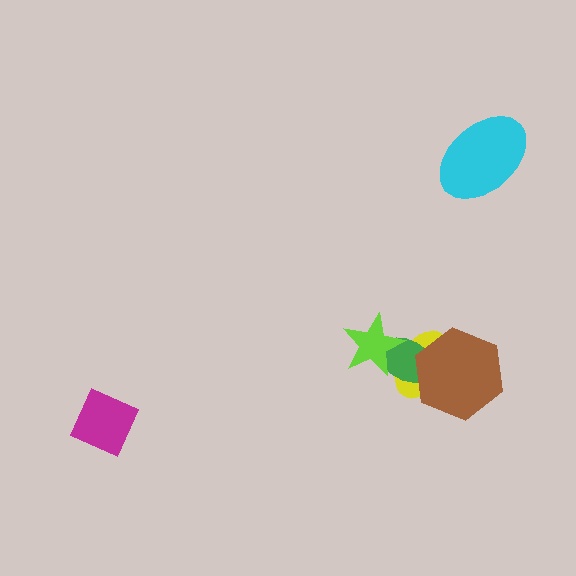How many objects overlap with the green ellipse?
3 objects overlap with the green ellipse.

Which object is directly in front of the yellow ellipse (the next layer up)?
The green ellipse is directly in front of the yellow ellipse.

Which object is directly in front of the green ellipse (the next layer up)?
The brown hexagon is directly in front of the green ellipse.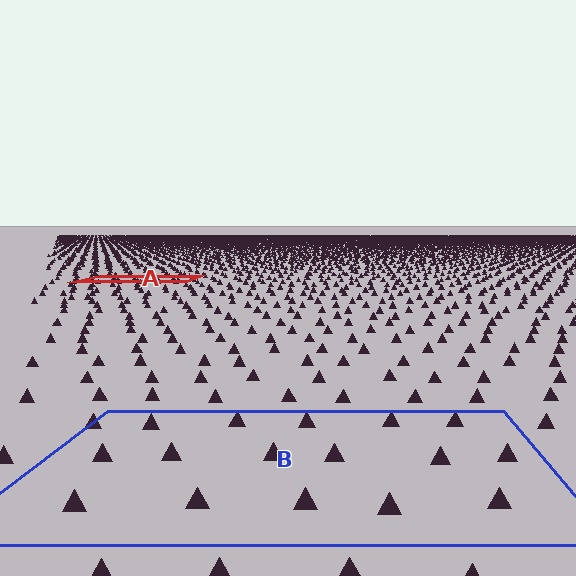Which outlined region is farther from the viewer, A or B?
Region A is farther from the viewer — the texture elements inside it appear smaller and more densely packed.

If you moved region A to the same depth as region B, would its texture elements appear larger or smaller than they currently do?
They would appear larger. At a closer depth, the same texture elements are projected at a bigger on-screen size.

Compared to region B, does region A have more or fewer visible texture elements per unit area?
Region A has more texture elements per unit area — they are packed more densely because it is farther away.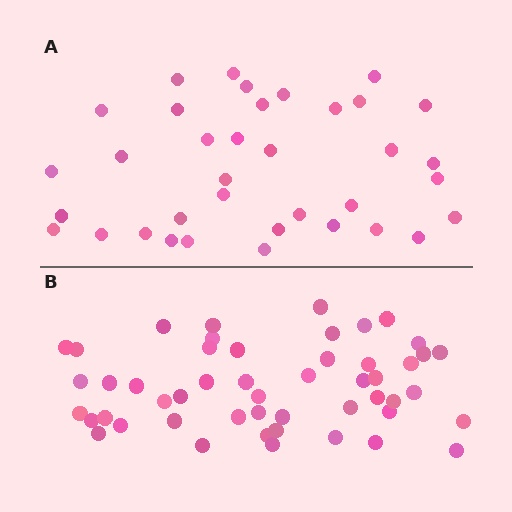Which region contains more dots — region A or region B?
Region B (the bottom region) has more dots.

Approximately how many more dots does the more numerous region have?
Region B has approximately 15 more dots than region A.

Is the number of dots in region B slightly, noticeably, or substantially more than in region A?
Region B has noticeably more, but not dramatically so. The ratio is roughly 1.4 to 1.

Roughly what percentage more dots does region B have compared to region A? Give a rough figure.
About 40% more.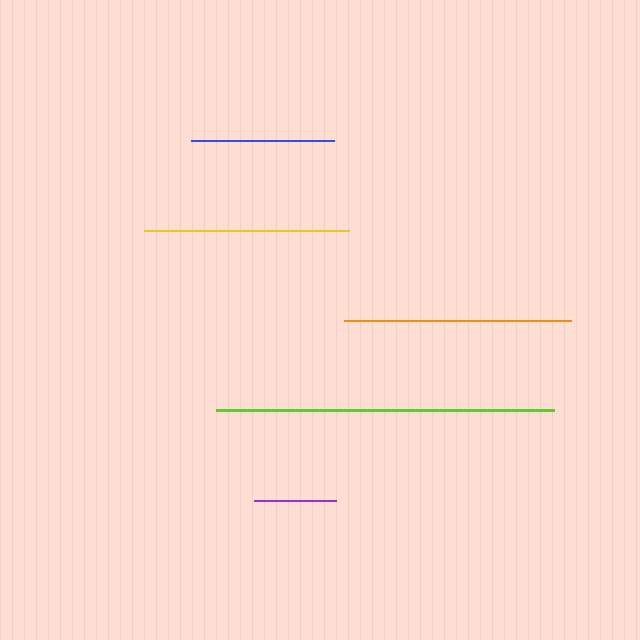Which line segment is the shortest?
The purple line is the shortest at approximately 82 pixels.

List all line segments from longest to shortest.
From longest to shortest: lime, orange, yellow, blue, purple.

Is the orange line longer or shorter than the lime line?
The lime line is longer than the orange line.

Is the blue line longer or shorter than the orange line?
The orange line is longer than the blue line.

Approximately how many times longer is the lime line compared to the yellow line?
The lime line is approximately 1.7 times the length of the yellow line.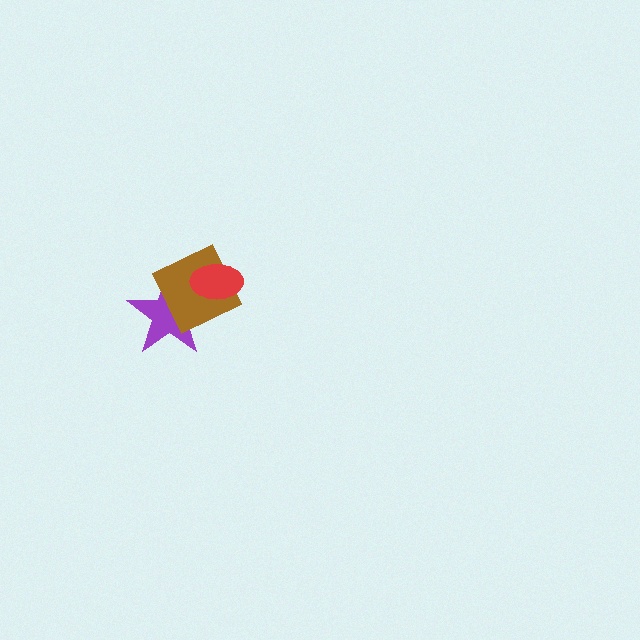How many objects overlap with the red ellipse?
2 objects overlap with the red ellipse.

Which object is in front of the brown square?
The red ellipse is in front of the brown square.